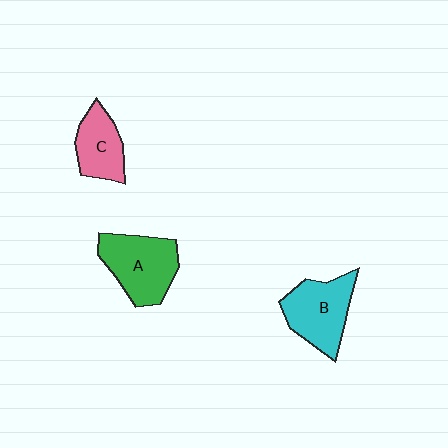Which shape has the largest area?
Shape A (green).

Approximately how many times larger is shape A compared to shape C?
Approximately 1.5 times.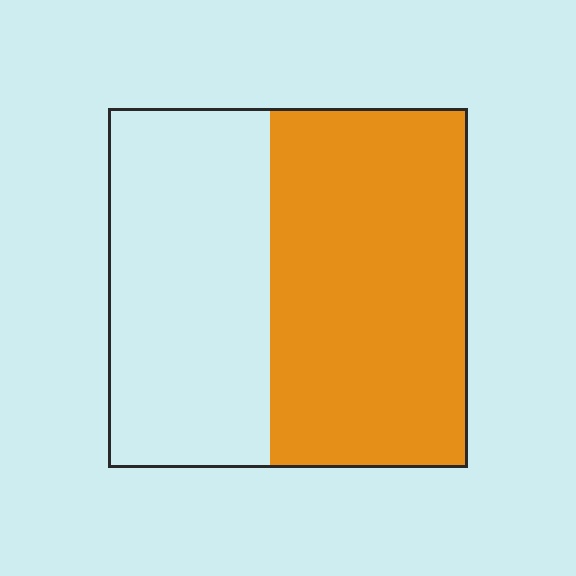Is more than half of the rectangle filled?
Yes.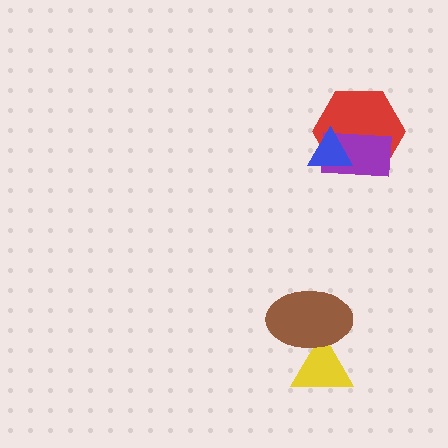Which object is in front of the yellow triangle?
The brown ellipse is in front of the yellow triangle.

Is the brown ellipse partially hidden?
No, no other shape covers it.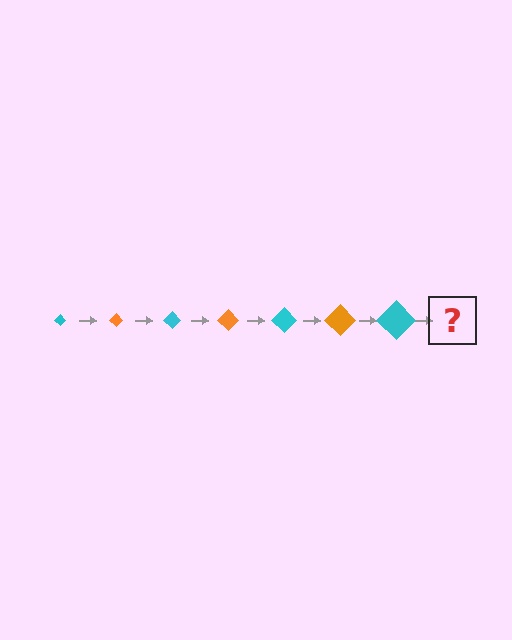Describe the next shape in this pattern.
It should be an orange diamond, larger than the previous one.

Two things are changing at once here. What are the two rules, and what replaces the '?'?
The two rules are that the diamond grows larger each step and the color cycles through cyan and orange. The '?' should be an orange diamond, larger than the previous one.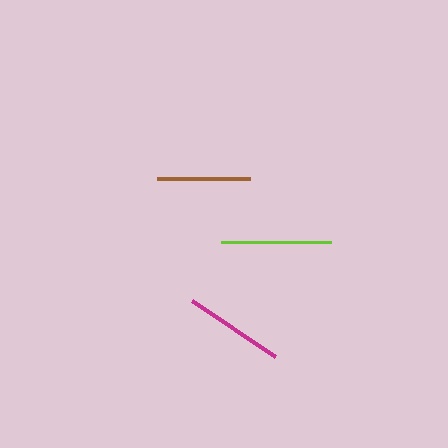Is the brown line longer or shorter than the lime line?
The lime line is longer than the brown line.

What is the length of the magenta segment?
The magenta segment is approximately 100 pixels long.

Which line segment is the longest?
The lime line is the longest at approximately 110 pixels.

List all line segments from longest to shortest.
From longest to shortest: lime, magenta, brown.